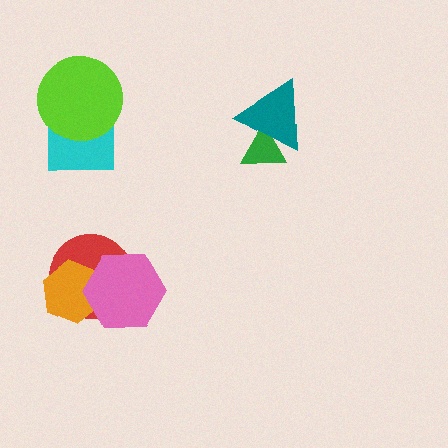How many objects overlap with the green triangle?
1 object overlaps with the green triangle.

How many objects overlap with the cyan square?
1 object overlaps with the cyan square.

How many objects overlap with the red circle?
2 objects overlap with the red circle.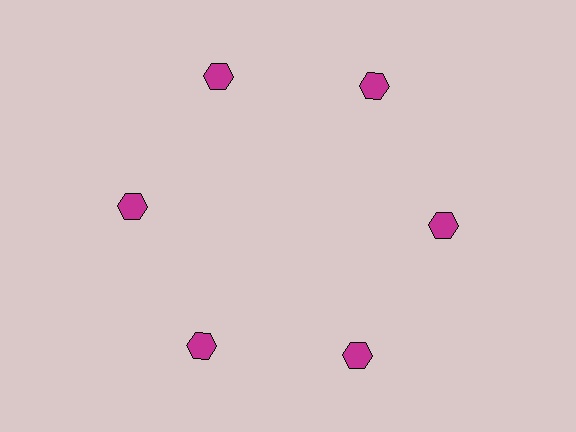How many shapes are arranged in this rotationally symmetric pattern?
There are 6 shapes, arranged in 6 groups of 1.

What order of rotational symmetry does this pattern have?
This pattern has 6-fold rotational symmetry.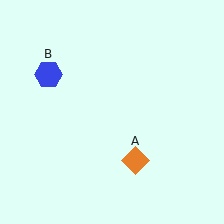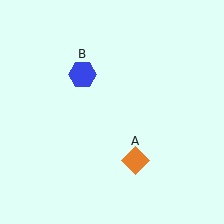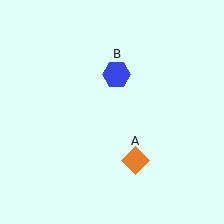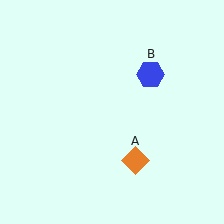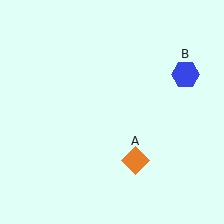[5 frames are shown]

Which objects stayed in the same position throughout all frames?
Orange diamond (object A) remained stationary.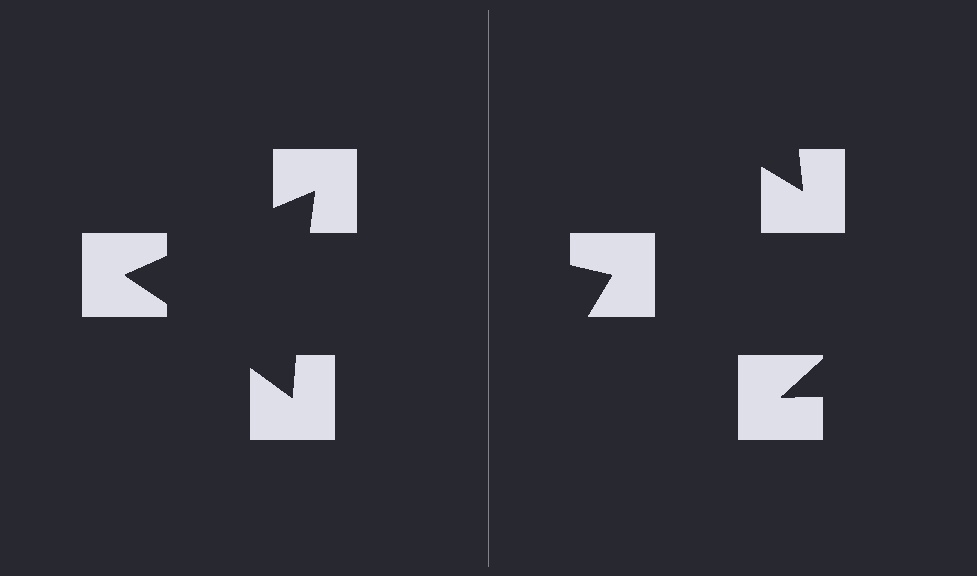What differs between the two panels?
The notched squares are positioned identically on both sides; only the wedge orientations differ. On the left they align to a triangle; on the right they are misaligned.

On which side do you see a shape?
An illusory triangle appears on the left side. On the right side the wedge cuts are rotated, so no coherent shape forms.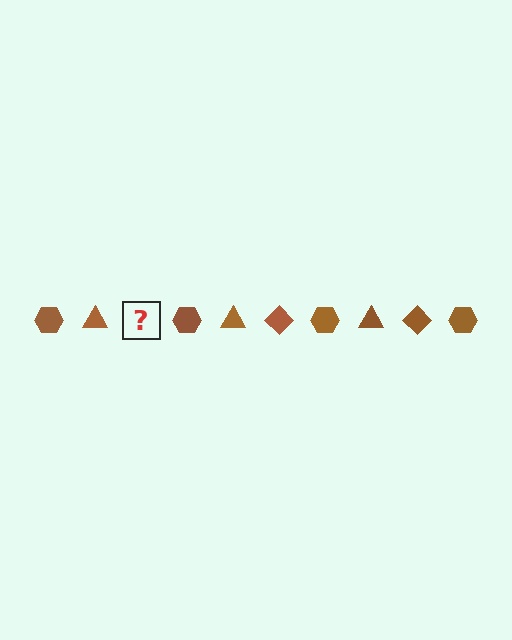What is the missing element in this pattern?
The missing element is a brown diamond.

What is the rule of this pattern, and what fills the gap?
The rule is that the pattern cycles through hexagon, triangle, diamond shapes in brown. The gap should be filled with a brown diamond.